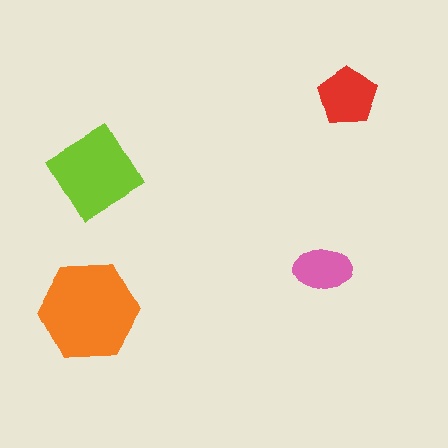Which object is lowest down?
The orange hexagon is bottommost.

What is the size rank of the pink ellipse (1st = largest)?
4th.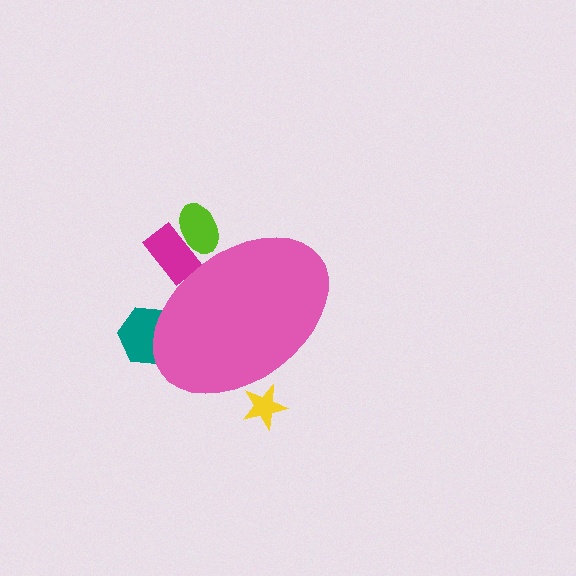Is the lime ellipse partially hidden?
Yes, the lime ellipse is partially hidden behind the pink ellipse.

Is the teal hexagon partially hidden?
Yes, the teal hexagon is partially hidden behind the pink ellipse.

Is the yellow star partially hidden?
Yes, the yellow star is partially hidden behind the pink ellipse.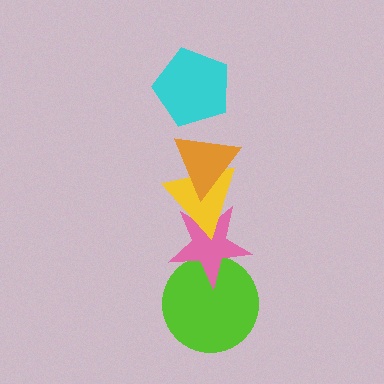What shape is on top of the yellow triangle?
The orange triangle is on top of the yellow triangle.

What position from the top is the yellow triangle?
The yellow triangle is 3rd from the top.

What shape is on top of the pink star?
The yellow triangle is on top of the pink star.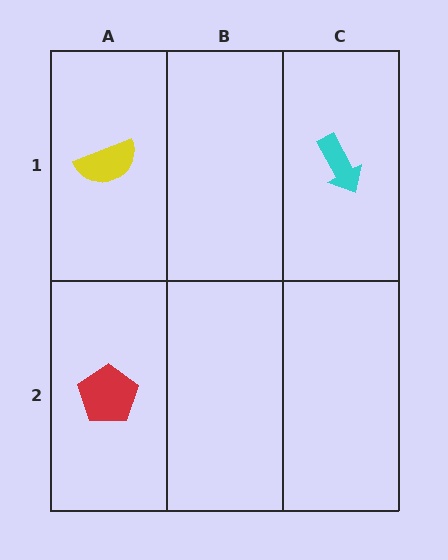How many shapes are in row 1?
2 shapes.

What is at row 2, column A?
A red pentagon.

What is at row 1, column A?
A yellow semicircle.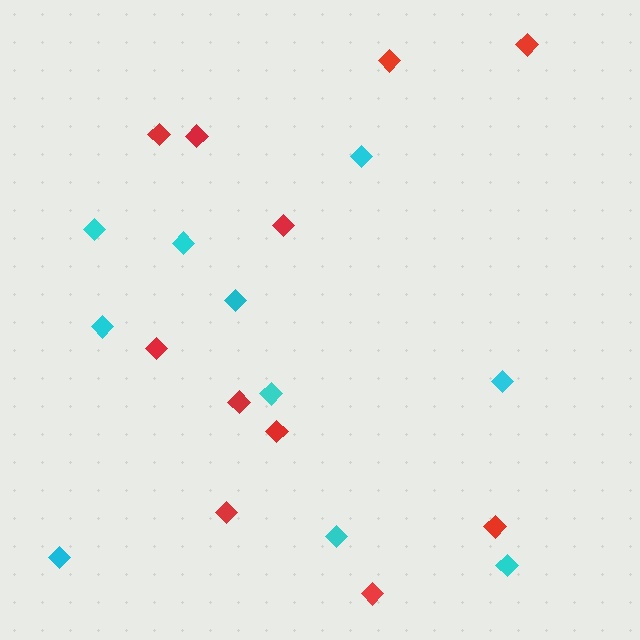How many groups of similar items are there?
There are 2 groups: one group of red diamonds (11) and one group of cyan diamonds (10).